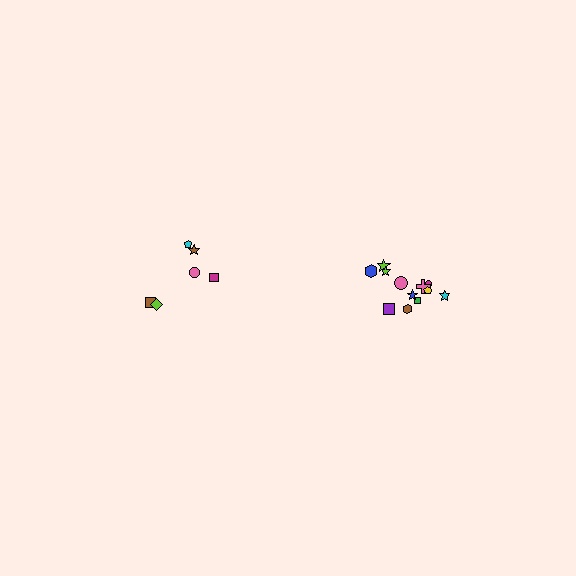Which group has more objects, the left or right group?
The right group.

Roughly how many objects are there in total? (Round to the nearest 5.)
Roughly 20 objects in total.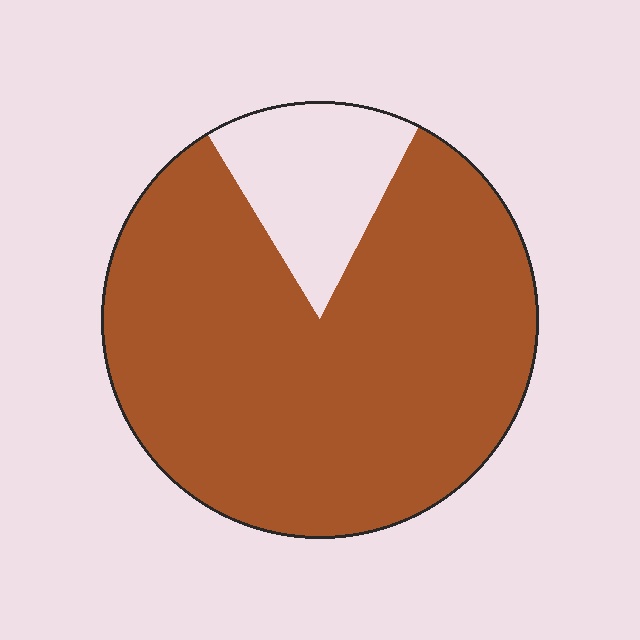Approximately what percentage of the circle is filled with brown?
Approximately 85%.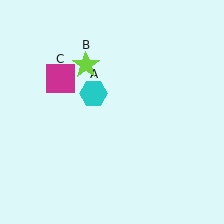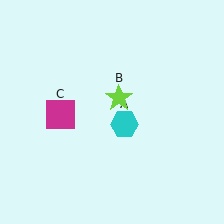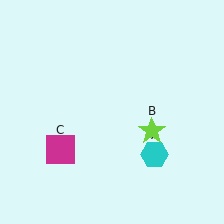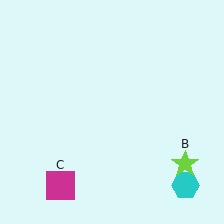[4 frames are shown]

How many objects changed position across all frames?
3 objects changed position: cyan hexagon (object A), lime star (object B), magenta square (object C).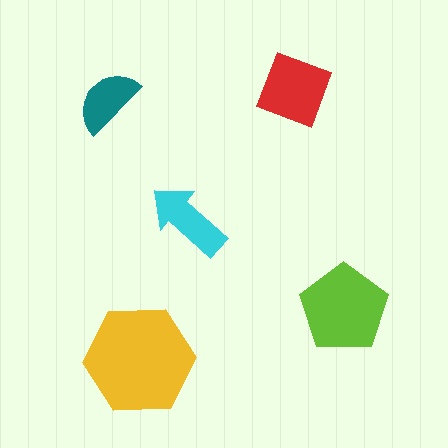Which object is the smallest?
The teal semicircle.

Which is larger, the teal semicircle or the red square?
The red square.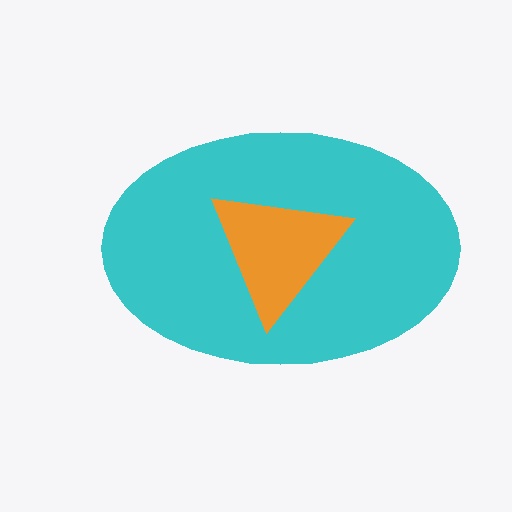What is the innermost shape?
The orange triangle.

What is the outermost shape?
The cyan ellipse.